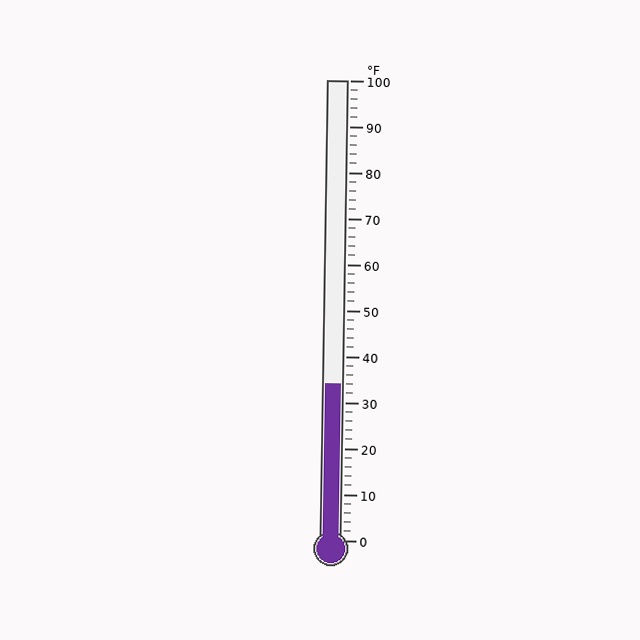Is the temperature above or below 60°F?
The temperature is below 60°F.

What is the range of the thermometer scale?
The thermometer scale ranges from 0°F to 100°F.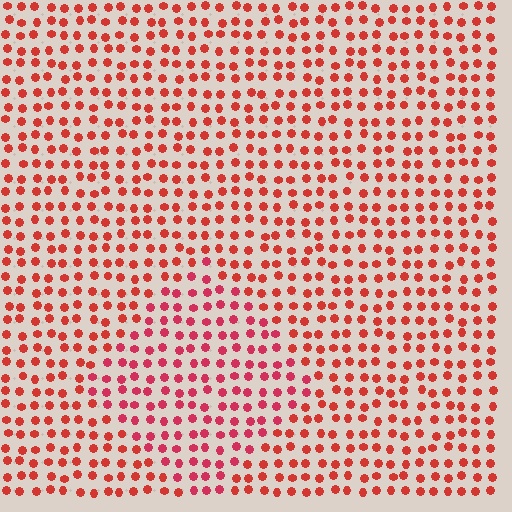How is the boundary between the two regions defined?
The boundary is defined purely by a slight shift in hue (about 19 degrees). Spacing, size, and orientation are identical on both sides.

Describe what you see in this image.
The image is filled with small red elements in a uniform arrangement. A diamond-shaped region is visible where the elements are tinted to a slightly different hue, forming a subtle color boundary.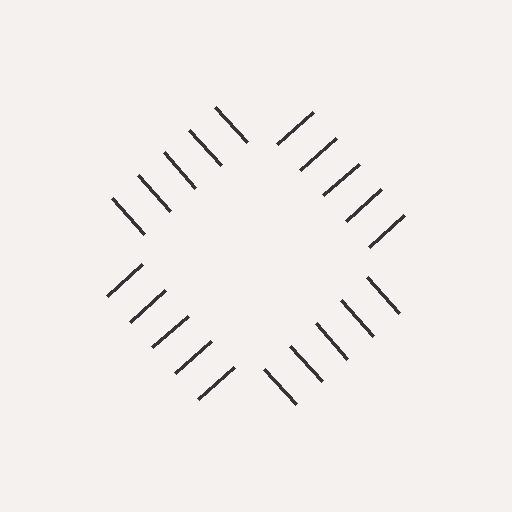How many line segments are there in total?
20 — 5 along each of the 4 edges.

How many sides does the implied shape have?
4 sides — the line-ends trace a square.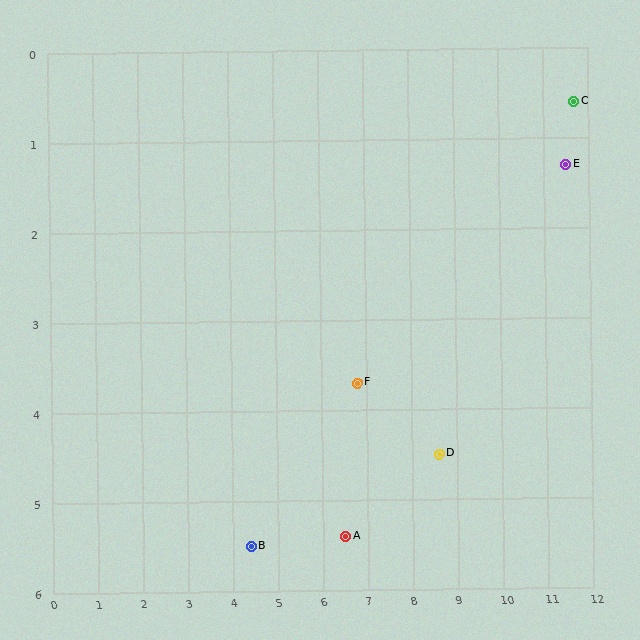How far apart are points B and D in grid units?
Points B and D are about 4.3 grid units apart.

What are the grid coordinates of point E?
Point E is at approximately (11.5, 1.3).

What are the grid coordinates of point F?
Point F is at approximately (6.8, 3.7).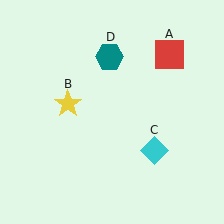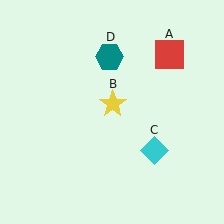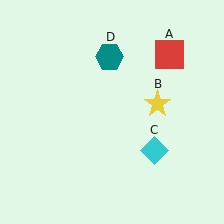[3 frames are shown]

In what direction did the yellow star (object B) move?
The yellow star (object B) moved right.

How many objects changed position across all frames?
1 object changed position: yellow star (object B).